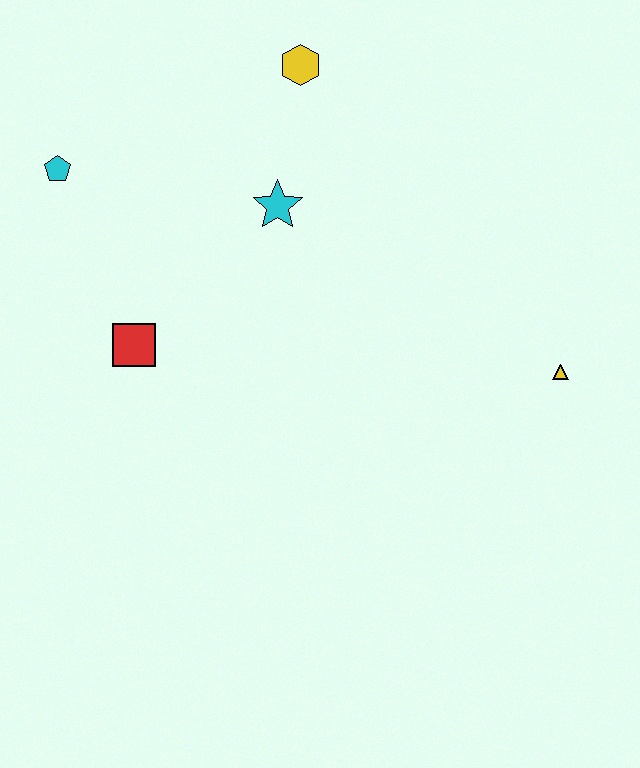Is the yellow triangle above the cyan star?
No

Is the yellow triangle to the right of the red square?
Yes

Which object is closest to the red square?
The cyan pentagon is closest to the red square.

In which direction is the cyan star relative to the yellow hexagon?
The cyan star is below the yellow hexagon.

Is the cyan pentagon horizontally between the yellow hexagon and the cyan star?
No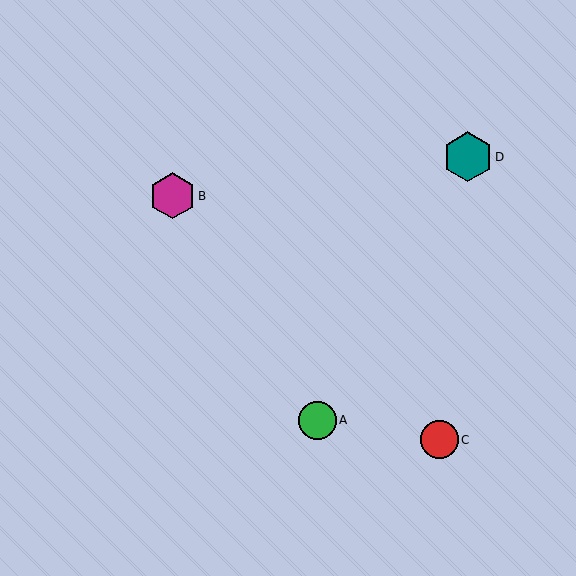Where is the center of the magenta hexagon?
The center of the magenta hexagon is at (172, 196).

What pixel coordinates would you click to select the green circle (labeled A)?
Click at (317, 420) to select the green circle A.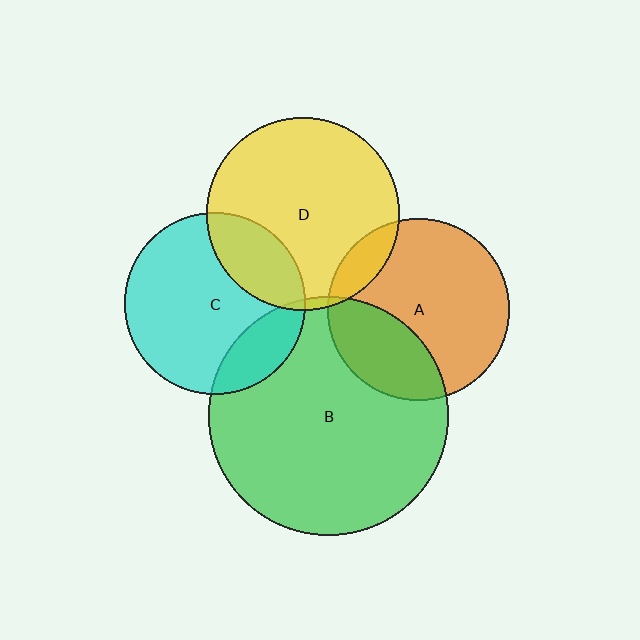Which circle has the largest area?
Circle B (green).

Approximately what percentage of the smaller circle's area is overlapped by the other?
Approximately 25%.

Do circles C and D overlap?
Yes.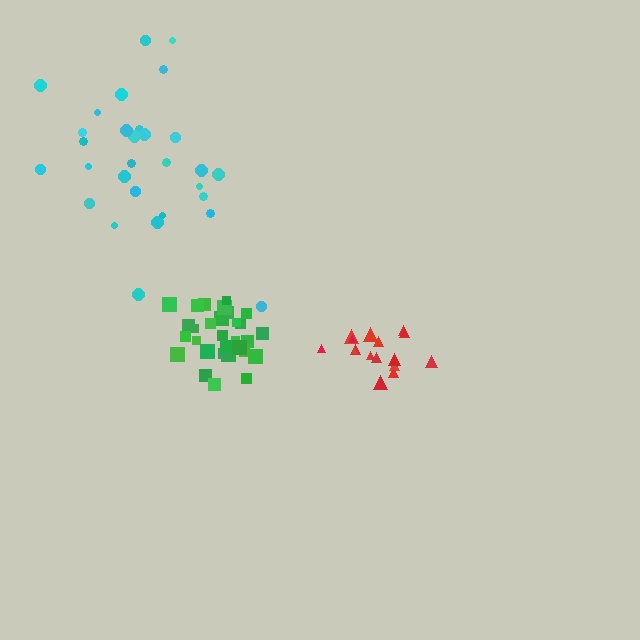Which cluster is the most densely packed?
Green.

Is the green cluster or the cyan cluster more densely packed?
Green.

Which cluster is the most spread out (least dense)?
Cyan.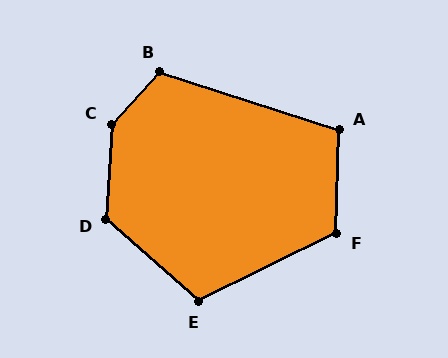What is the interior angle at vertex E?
Approximately 112 degrees (obtuse).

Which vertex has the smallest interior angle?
A, at approximately 106 degrees.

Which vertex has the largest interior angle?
C, at approximately 141 degrees.